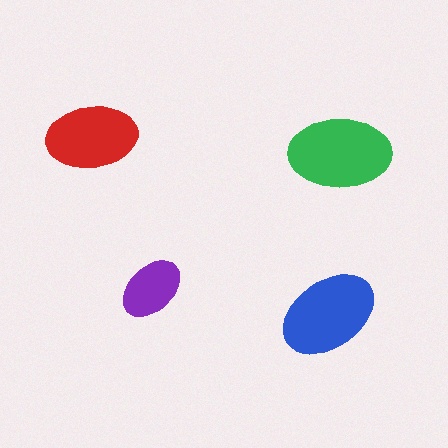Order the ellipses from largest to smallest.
the green one, the blue one, the red one, the purple one.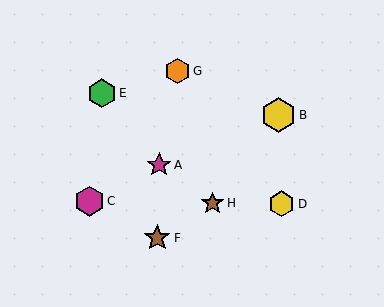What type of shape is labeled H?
Shape H is a brown star.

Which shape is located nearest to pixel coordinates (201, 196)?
The brown star (labeled H) at (212, 203) is nearest to that location.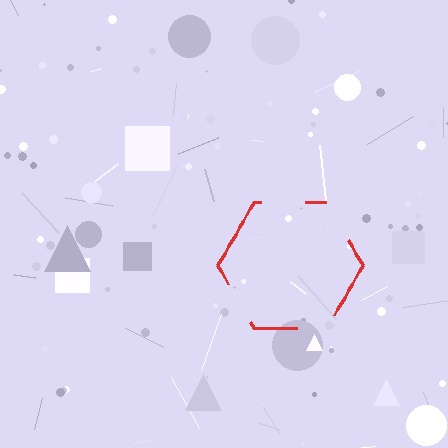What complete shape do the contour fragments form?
The contour fragments form a hexagon.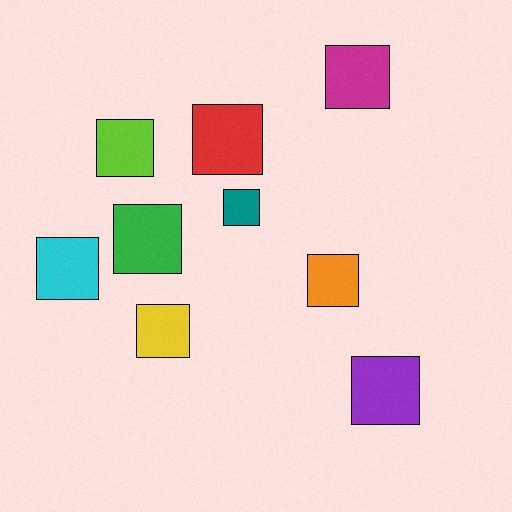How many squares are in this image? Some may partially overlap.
There are 9 squares.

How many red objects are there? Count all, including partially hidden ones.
There is 1 red object.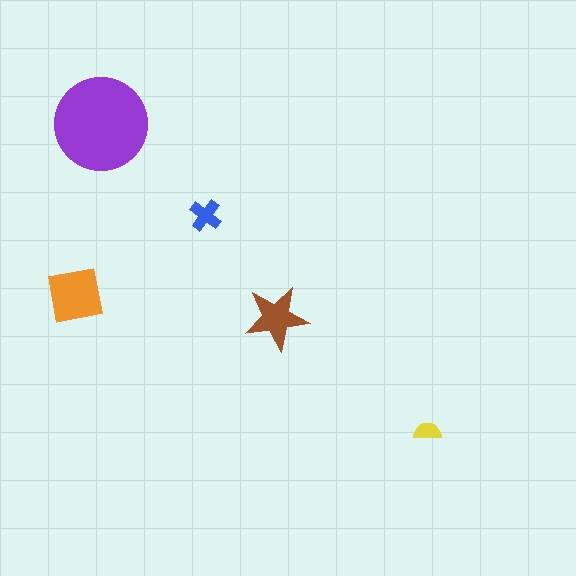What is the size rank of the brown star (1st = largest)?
3rd.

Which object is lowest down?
The yellow semicircle is bottommost.